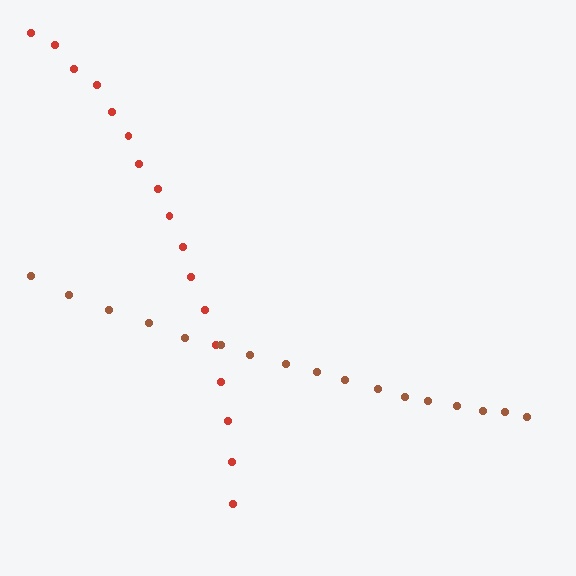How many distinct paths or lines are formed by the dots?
There are 2 distinct paths.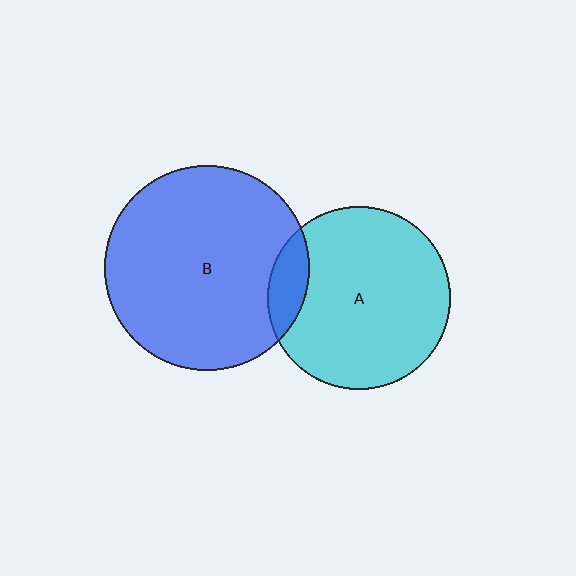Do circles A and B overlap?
Yes.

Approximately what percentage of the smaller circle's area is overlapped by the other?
Approximately 10%.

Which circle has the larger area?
Circle B (blue).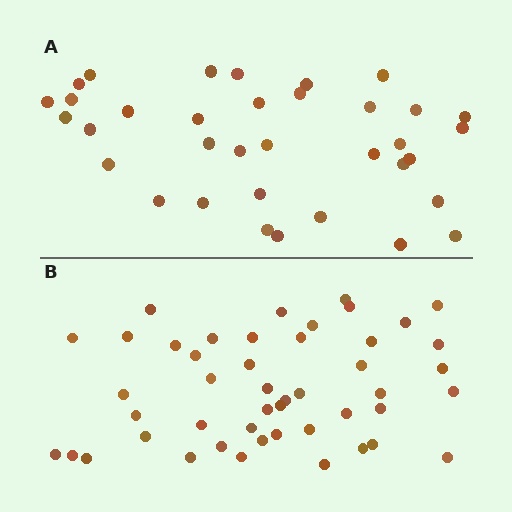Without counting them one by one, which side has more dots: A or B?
Region B (the bottom region) has more dots.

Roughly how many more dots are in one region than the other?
Region B has roughly 12 or so more dots than region A.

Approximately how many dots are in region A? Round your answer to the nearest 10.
About 40 dots. (The exact count is 35, which rounds to 40.)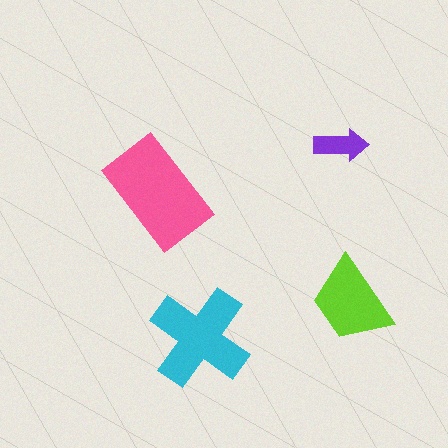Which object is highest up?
The purple arrow is topmost.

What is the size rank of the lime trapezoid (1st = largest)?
3rd.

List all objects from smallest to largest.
The purple arrow, the lime trapezoid, the cyan cross, the pink rectangle.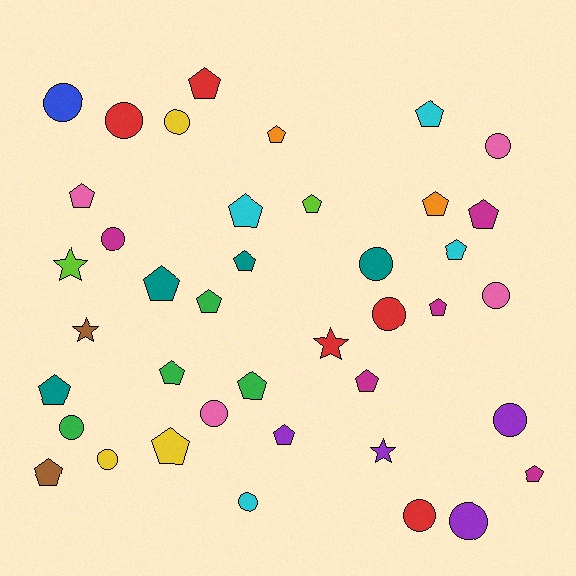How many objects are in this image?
There are 40 objects.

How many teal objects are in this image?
There are 4 teal objects.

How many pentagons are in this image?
There are 21 pentagons.